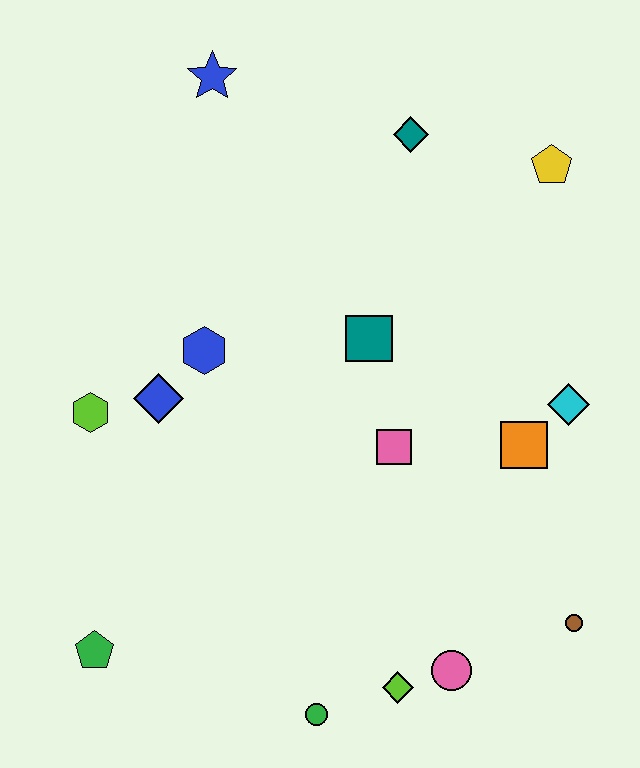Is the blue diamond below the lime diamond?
No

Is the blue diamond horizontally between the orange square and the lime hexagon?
Yes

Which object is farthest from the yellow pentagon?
The green pentagon is farthest from the yellow pentagon.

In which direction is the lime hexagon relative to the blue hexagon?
The lime hexagon is to the left of the blue hexagon.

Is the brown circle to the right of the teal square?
Yes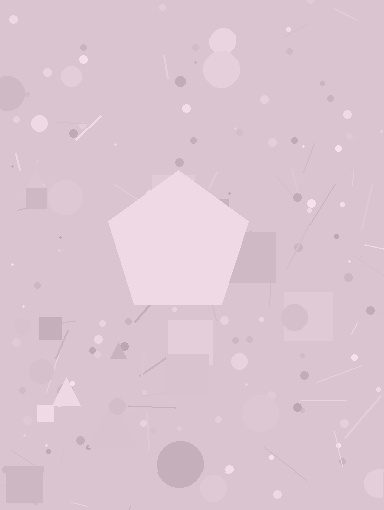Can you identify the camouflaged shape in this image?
The camouflaged shape is a pentagon.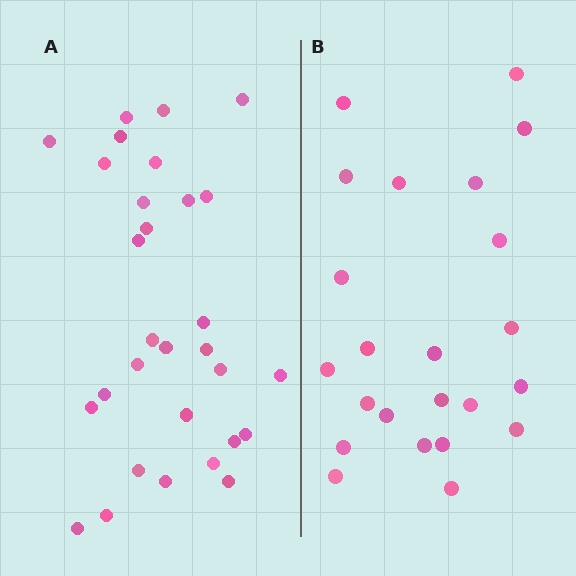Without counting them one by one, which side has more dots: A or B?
Region A (the left region) has more dots.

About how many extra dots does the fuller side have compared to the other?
Region A has roughly 8 or so more dots than region B.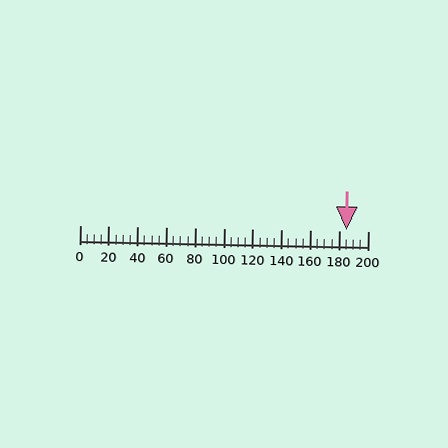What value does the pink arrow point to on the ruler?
The pink arrow points to approximately 185.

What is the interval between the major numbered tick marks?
The major tick marks are spaced 20 units apart.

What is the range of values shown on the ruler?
The ruler shows values from 0 to 200.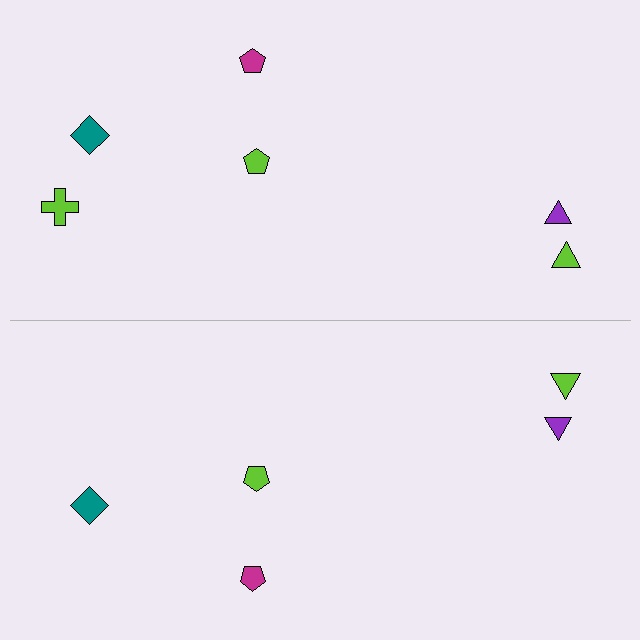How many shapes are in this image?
There are 11 shapes in this image.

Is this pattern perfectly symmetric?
No, the pattern is not perfectly symmetric. A lime cross is missing from the bottom side.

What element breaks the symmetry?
A lime cross is missing from the bottom side.